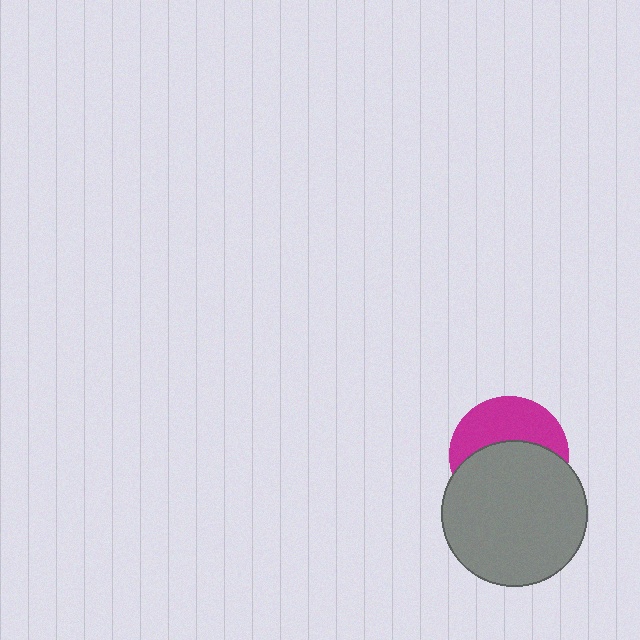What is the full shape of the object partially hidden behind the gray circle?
The partially hidden object is a magenta circle.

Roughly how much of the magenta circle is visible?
A small part of it is visible (roughly 43%).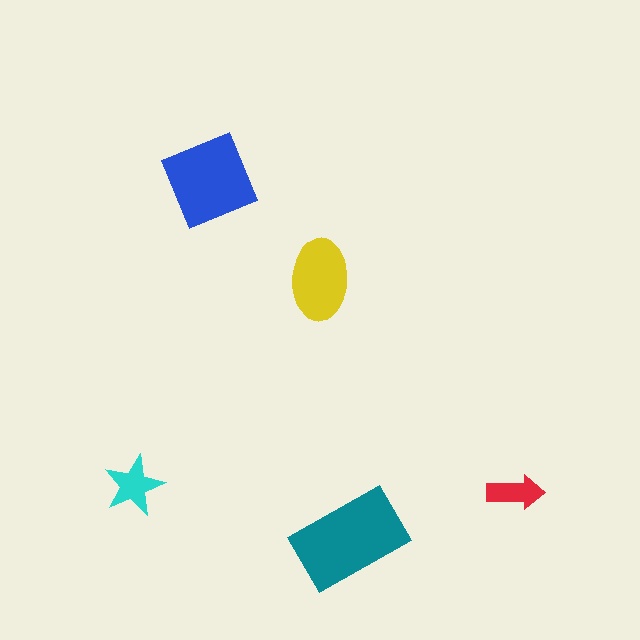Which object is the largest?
The teal rectangle.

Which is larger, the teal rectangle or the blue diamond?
The teal rectangle.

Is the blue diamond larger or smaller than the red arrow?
Larger.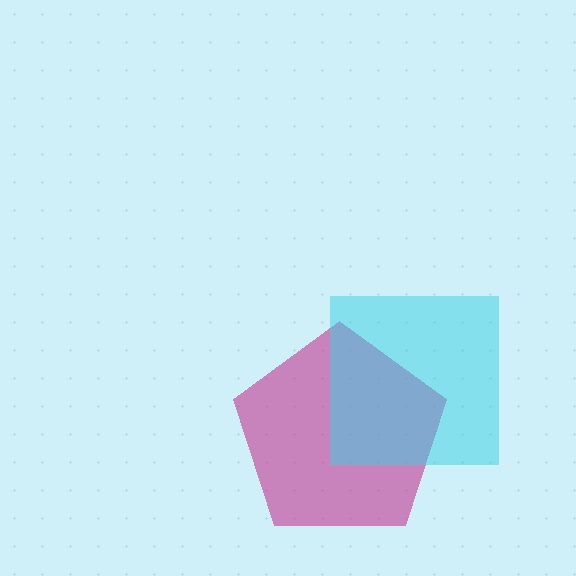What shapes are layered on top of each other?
The layered shapes are: a magenta pentagon, a cyan square.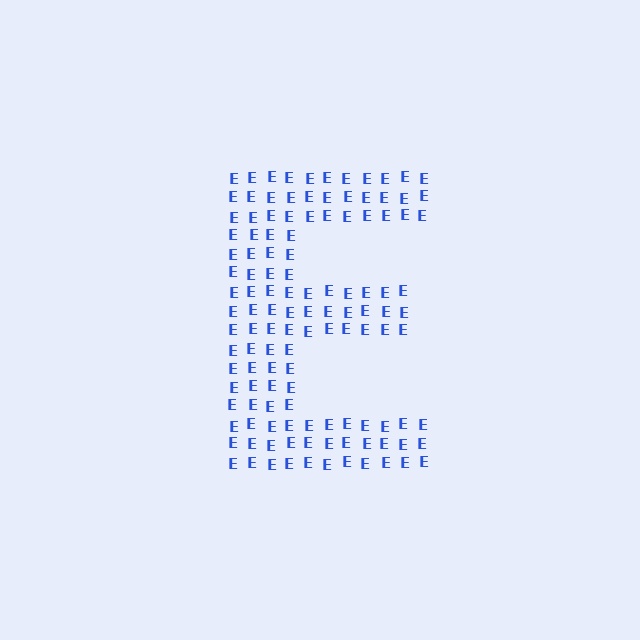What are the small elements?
The small elements are letter E's.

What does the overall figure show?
The overall figure shows the letter E.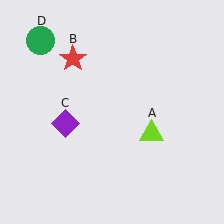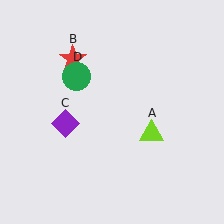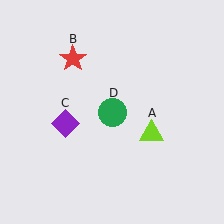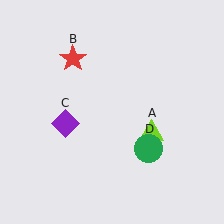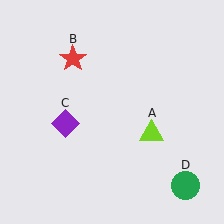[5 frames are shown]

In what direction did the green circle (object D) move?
The green circle (object D) moved down and to the right.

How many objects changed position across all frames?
1 object changed position: green circle (object D).